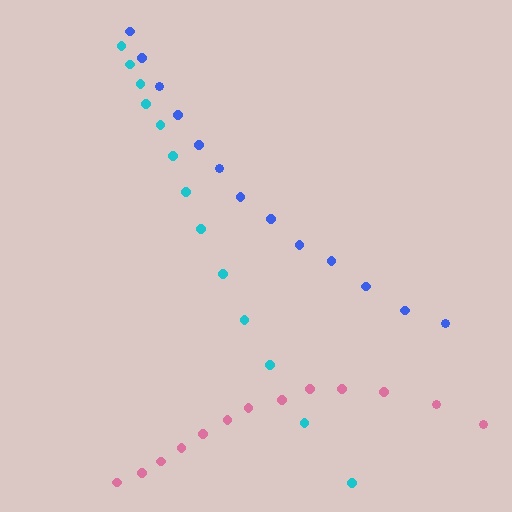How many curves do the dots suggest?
There are 3 distinct paths.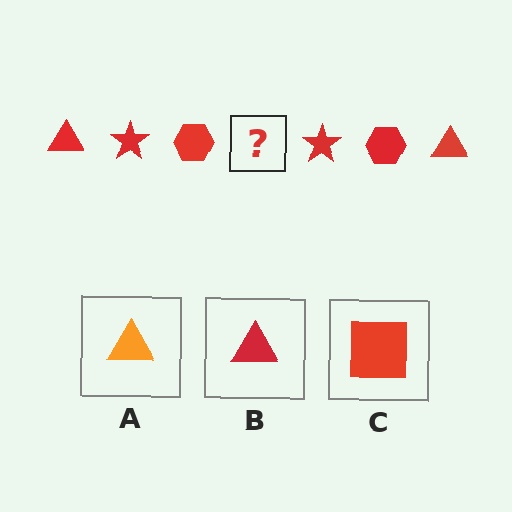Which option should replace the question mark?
Option B.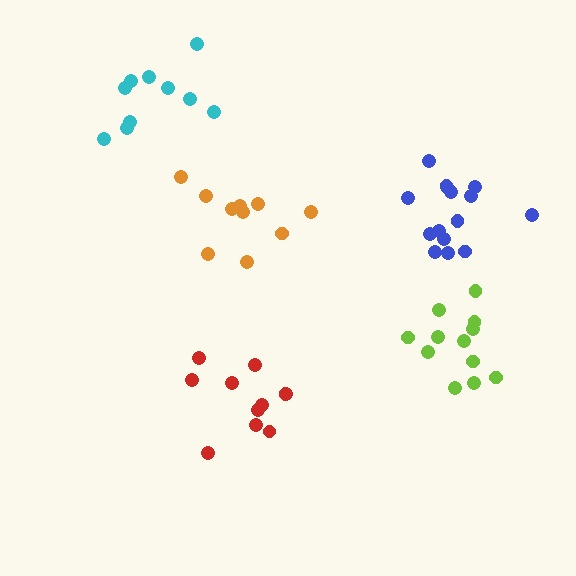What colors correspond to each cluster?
The clusters are colored: orange, blue, red, lime, cyan.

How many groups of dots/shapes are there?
There are 5 groups.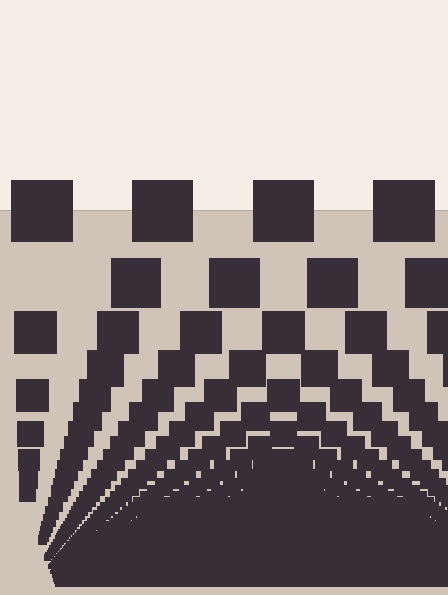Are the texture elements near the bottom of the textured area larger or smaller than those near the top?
Smaller. The gradient is inverted — elements near the bottom are smaller and denser.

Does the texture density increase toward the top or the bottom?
Density increases toward the bottom.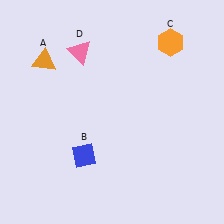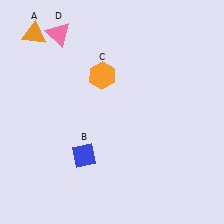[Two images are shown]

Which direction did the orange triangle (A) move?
The orange triangle (A) moved up.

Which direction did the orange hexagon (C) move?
The orange hexagon (C) moved left.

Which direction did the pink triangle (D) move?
The pink triangle (D) moved left.